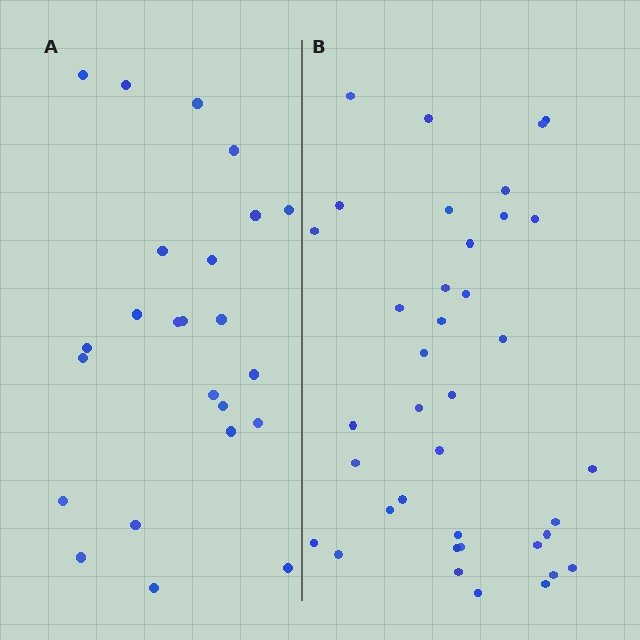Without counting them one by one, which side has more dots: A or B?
Region B (the right region) has more dots.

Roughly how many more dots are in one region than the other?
Region B has approximately 15 more dots than region A.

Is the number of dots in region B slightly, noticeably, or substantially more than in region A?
Region B has substantially more. The ratio is roughly 1.6 to 1.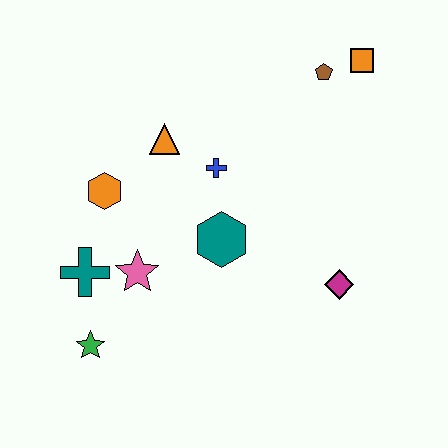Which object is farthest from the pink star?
The orange square is farthest from the pink star.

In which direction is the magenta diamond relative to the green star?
The magenta diamond is to the right of the green star.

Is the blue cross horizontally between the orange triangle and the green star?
No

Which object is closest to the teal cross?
The pink star is closest to the teal cross.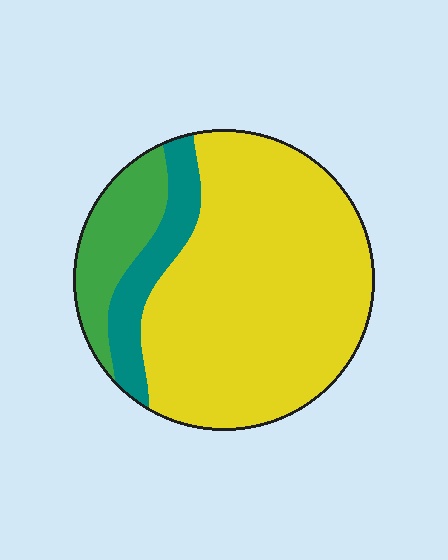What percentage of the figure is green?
Green covers 15% of the figure.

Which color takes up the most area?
Yellow, at roughly 75%.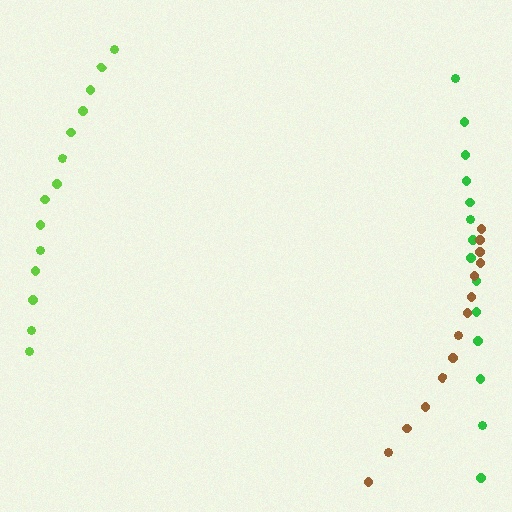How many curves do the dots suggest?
There are 3 distinct paths.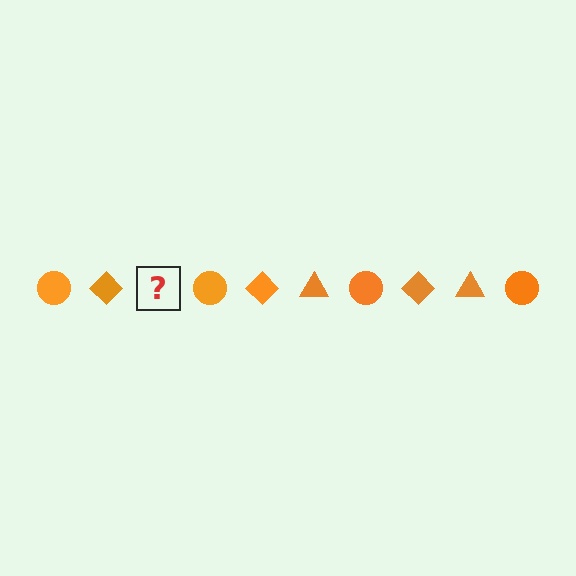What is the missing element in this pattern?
The missing element is an orange triangle.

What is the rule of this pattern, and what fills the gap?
The rule is that the pattern cycles through circle, diamond, triangle shapes in orange. The gap should be filled with an orange triangle.